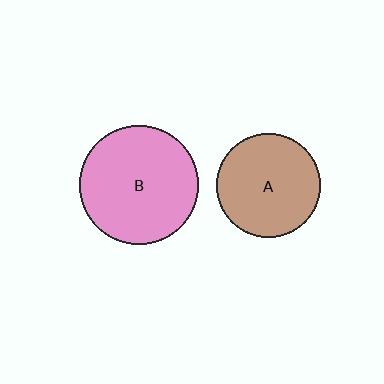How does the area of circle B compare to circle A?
Approximately 1.3 times.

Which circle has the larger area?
Circle B (pink).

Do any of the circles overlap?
No, none of the circles overlap.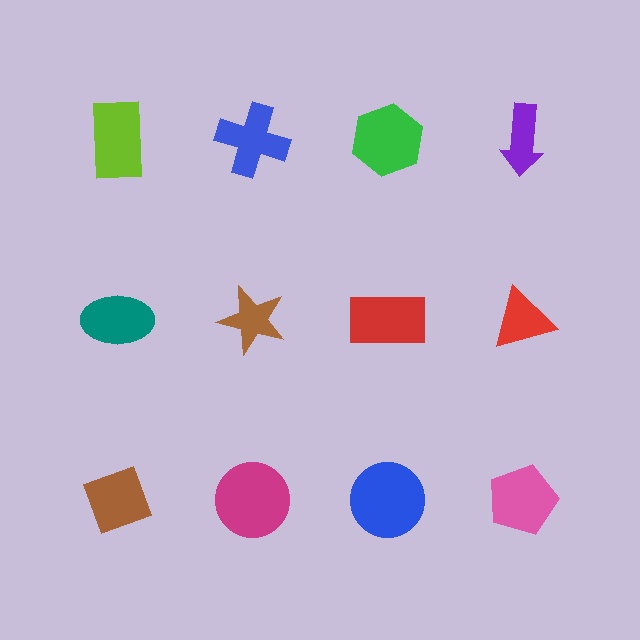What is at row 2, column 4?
A red triangle.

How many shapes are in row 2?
4 shapes.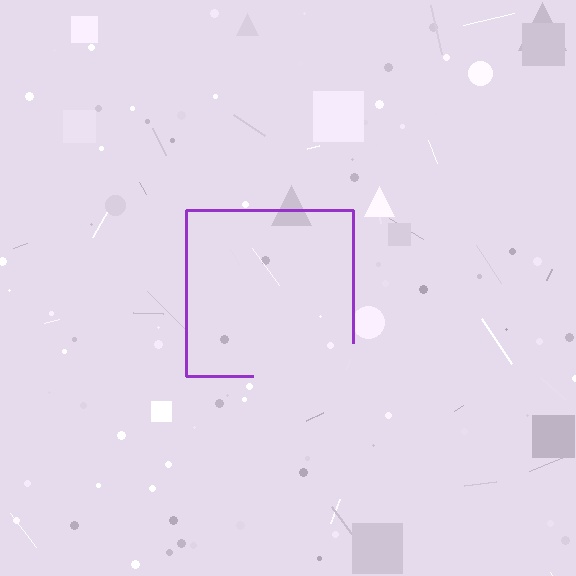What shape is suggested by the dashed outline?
The dashed outline suggests a square.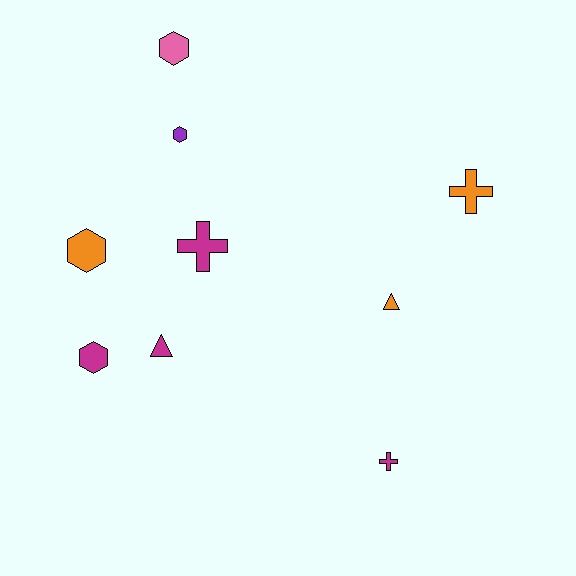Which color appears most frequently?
Magenta, with 4 objects.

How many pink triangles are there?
There are no pink triangles.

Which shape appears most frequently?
Hexagon, with 4 objects.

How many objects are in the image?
There are 9 objects.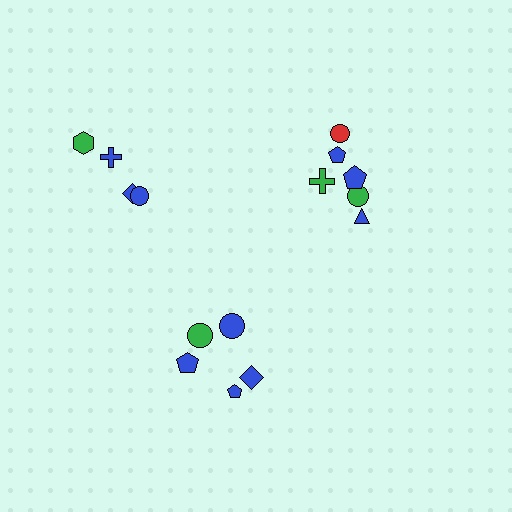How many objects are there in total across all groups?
There are 15 objects.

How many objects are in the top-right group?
There are 6 objects.